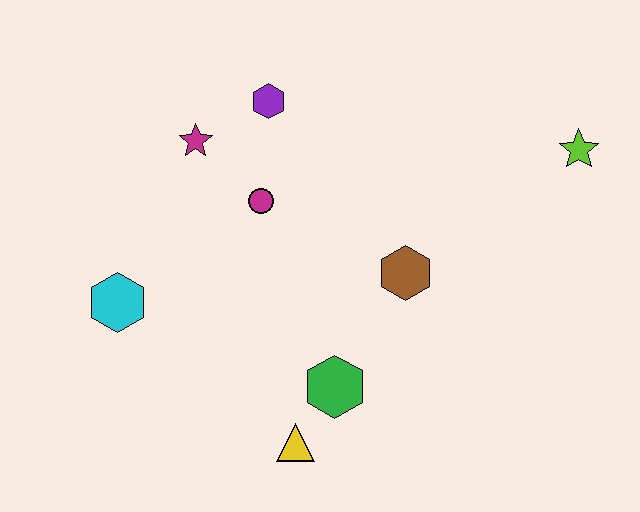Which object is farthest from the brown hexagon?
The cyan hexagon is farthest from the brown hexagon.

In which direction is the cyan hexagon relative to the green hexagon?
The cyan hexagon is to the left of the green hexagon.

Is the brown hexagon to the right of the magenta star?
Yes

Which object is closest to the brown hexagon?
The green hexagon is closest to the brown hexagon.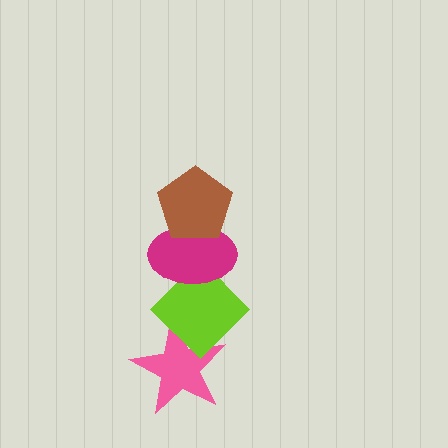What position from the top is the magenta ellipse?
The magenta ellipse is 2nd from the top.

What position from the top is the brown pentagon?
The brown pentagon is 1st from the top.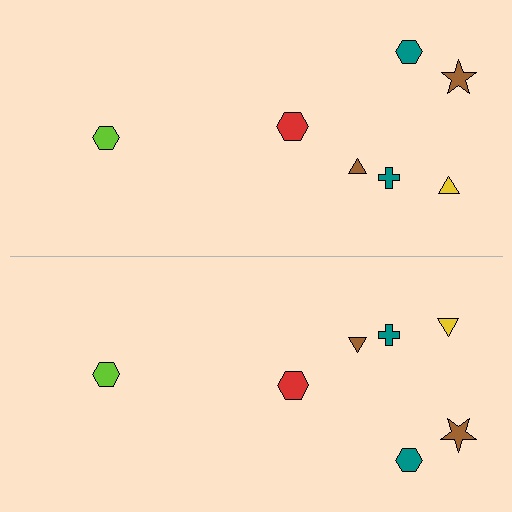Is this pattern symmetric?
Yes, this pattern has bilateral (reflection) symmetry.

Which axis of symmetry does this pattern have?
The pattern has a horizontal axis of symmetry running through the center of the image.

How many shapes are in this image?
There are 14 shapes in this image.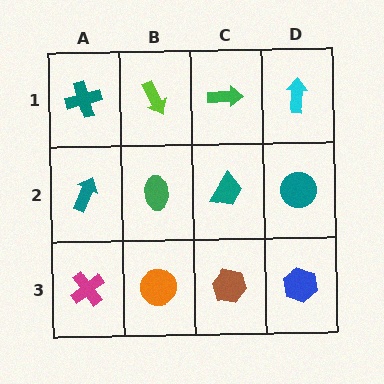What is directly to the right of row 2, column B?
A teal trapezoid.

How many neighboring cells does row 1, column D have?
2.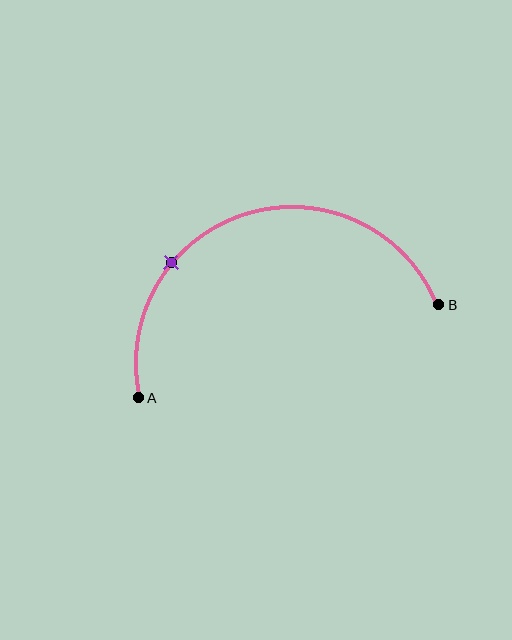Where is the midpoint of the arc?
The arc midpoint is the point on the curve farthest from the straight line joining A and B. It sits above that line.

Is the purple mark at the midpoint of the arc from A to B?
No. The purple mark lies on the arc but is closer to endpoint A. The arc midpoint would be at the point on the curve equidistant along the arc from both A and B.